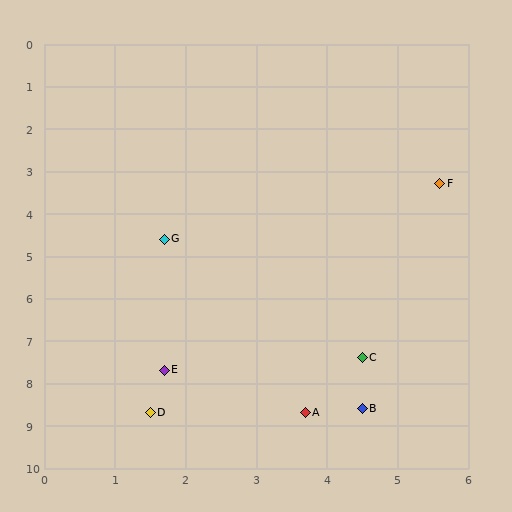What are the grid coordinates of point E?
Point E is at approximately (1.7, 7.7).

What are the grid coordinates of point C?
Point C is at approximately (4.5, 7.4).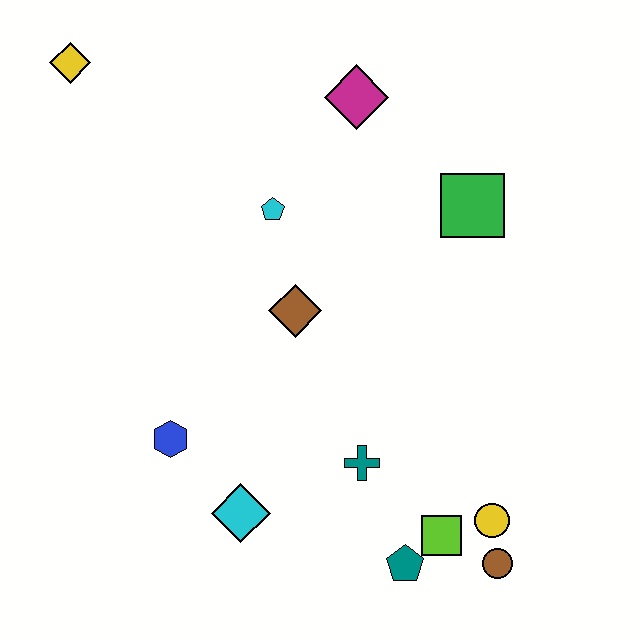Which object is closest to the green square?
The magenta diamond is closest to the green square.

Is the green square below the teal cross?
No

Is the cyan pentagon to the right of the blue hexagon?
Yes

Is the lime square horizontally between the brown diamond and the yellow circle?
Yes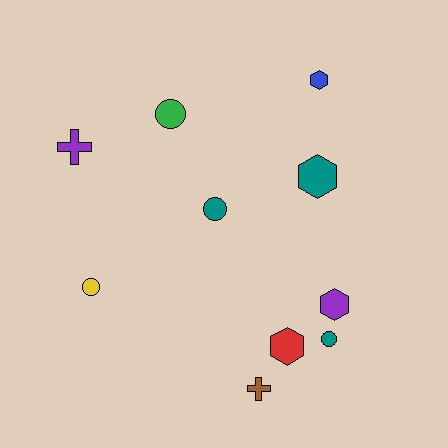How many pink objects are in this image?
There are no pink objects.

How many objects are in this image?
There are 10 objects.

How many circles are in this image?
There are 4 circles.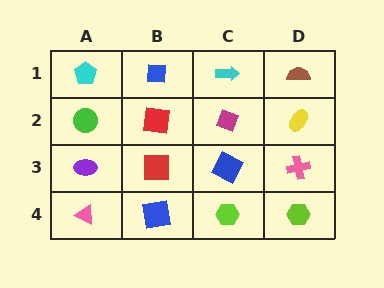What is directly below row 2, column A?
A purple ellipse.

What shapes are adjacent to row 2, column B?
A blue square (row 1, column B), a red square (row 3, column B), a green circle (row 2, column A), a magenta diamond (row 2, column C).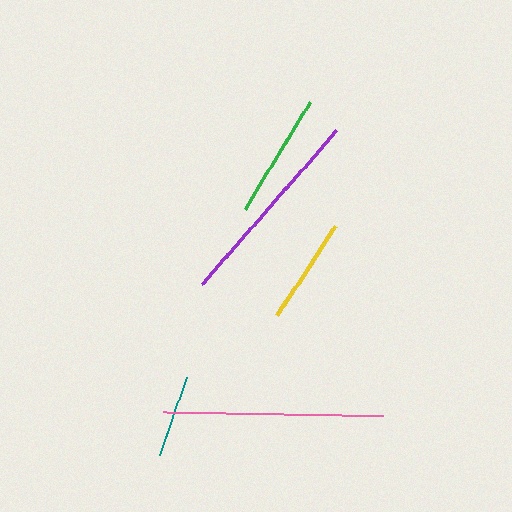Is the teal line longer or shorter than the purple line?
The purple line is longer than the teal line.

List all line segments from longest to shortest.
From longest to shortest: pink, purple, green, yellow, teal.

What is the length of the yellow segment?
The yellow segment is approximately 106 pixels long.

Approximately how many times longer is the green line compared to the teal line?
The green line is approximately 1.5 times the length of the teal line.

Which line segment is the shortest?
The teal line is the shortest at approximately 84 pixels.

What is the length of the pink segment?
The pink segment is approximately 220 pixels long.